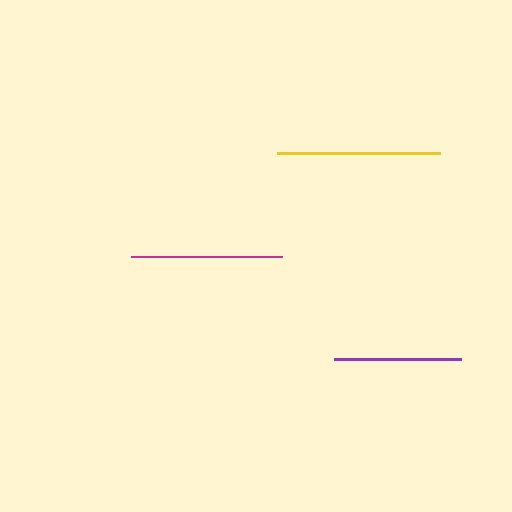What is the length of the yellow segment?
The yellow segment is approximately 163 pixels long.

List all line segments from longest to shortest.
From longest to shortest: yellow, magenta, purple.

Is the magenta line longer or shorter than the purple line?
The magenta line is longer than the purple line.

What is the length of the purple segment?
The purple segment is approximately 127 pixels long.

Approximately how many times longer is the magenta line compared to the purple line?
The magenta line is approximately 1.2 times the length of the purple line.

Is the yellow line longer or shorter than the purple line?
The yellow line is longer than the purple line.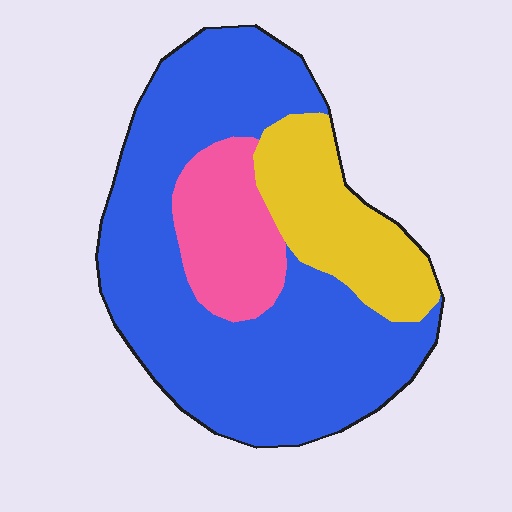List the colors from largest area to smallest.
From largest to smallest: blue, yellow, pink.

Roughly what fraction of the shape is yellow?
Yellow covers roughly 20% of the shape.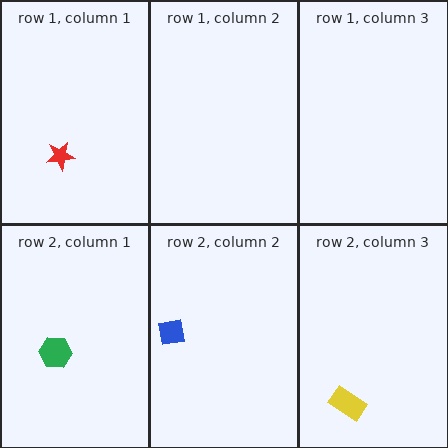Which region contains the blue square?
The row 2, column 2 region.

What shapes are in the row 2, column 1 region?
The green hexagon.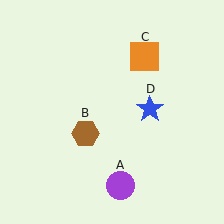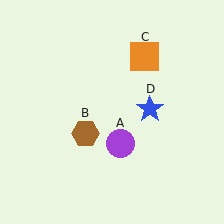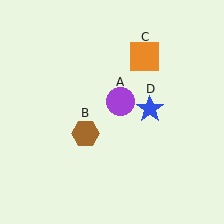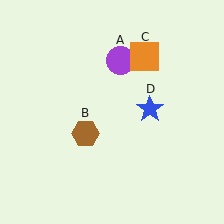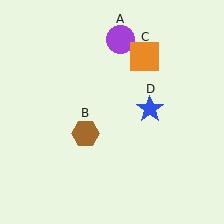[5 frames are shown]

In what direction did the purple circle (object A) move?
The purple circle (object A) moved up.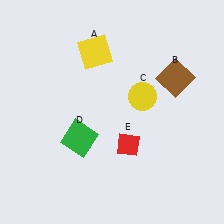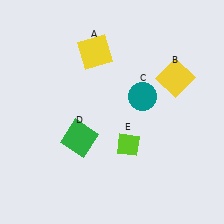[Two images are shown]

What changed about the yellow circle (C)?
In Image 1, C is yellow. In Image 2, it changed to teal.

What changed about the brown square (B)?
In Image 1, B is brown. In Image 2, it changed to yellow.